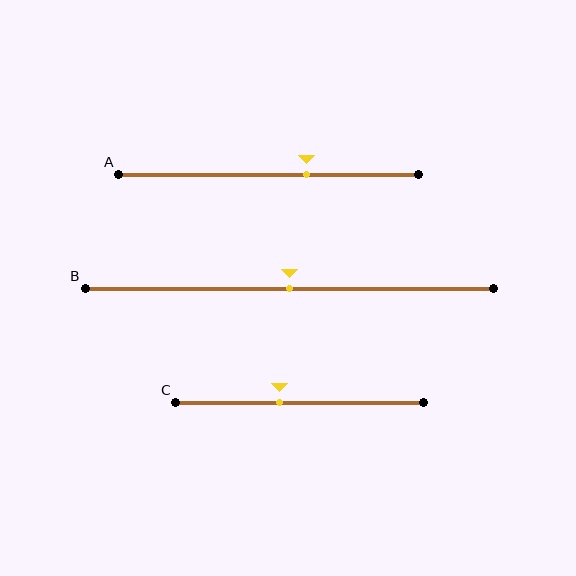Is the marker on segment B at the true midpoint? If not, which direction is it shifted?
Yes, the marker on segment B is at the true midpoint.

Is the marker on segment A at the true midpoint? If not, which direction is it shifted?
No, the marker on segment A is shifted to the right by about 13% of the segment length.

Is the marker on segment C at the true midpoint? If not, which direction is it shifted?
No, the marker on segment C is shifted to the left by about 8% of the segment length.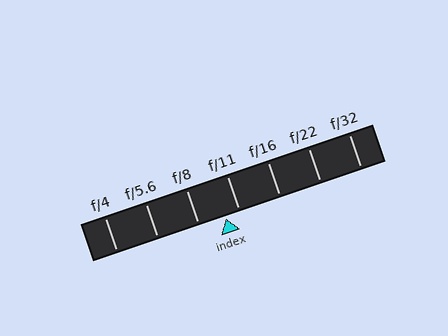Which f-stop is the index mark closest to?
The index mark is closest to f/11.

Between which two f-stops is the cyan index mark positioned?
The index mark is between f/8 and f/11.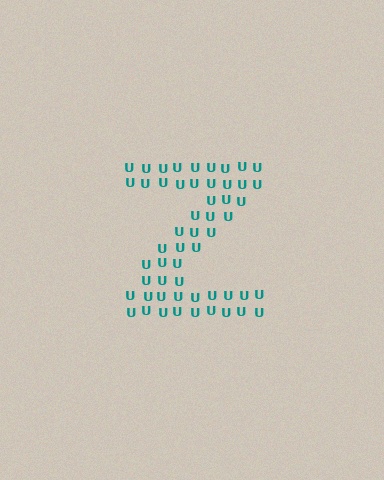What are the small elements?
The small elements are letter U's.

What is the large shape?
The large shape is the letter Z.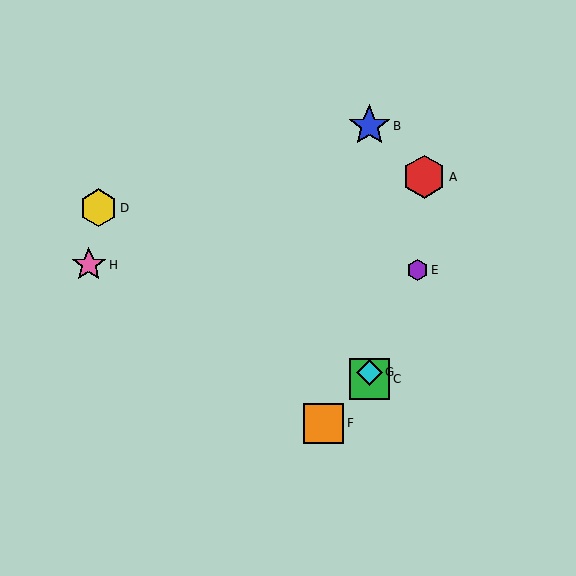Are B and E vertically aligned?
No, B is at x≈369 and E is at x≈417.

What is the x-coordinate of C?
Object C is at x≈369.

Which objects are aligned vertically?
Objects B, C, G are aligned vertically.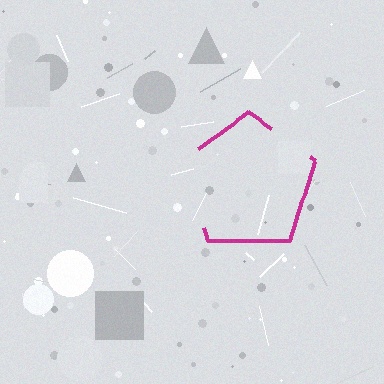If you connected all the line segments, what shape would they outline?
They would outline a pentagon.